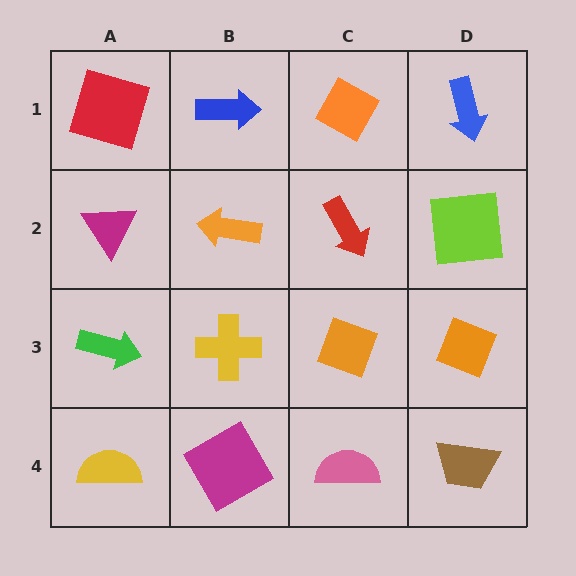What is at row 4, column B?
A magenta square.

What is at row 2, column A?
A magenta triangle.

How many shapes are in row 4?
4 shapes.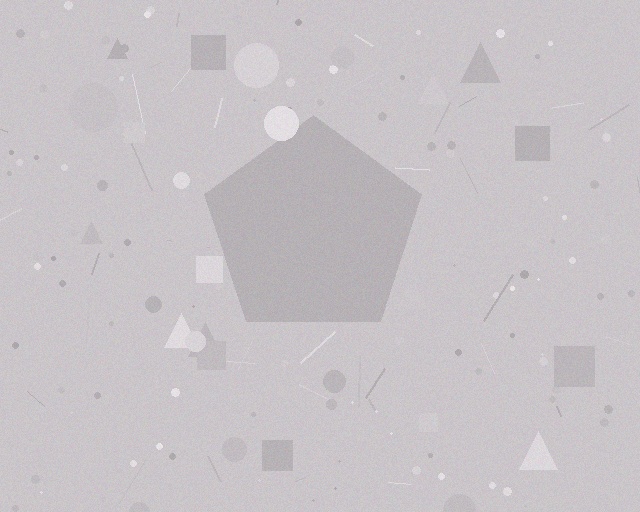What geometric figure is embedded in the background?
A pentagon is embedded in the background.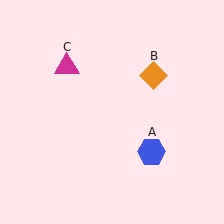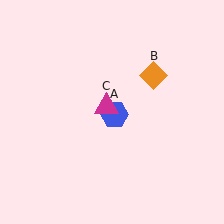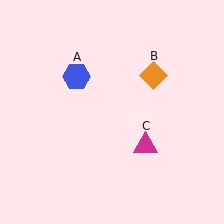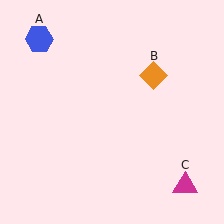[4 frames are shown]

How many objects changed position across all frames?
2 objects changed position: blue hexagon (object A), magenta triangle (object C).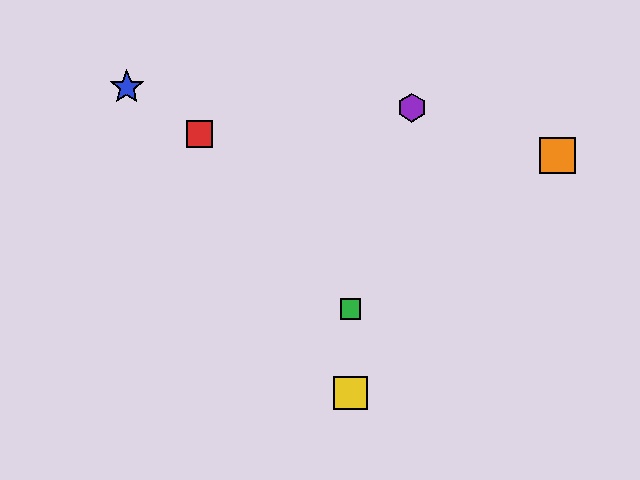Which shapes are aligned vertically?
The green square, the yellow square are aligned vertically.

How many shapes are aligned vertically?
2 shapes (the green square, the yellow square) are aligned vertically.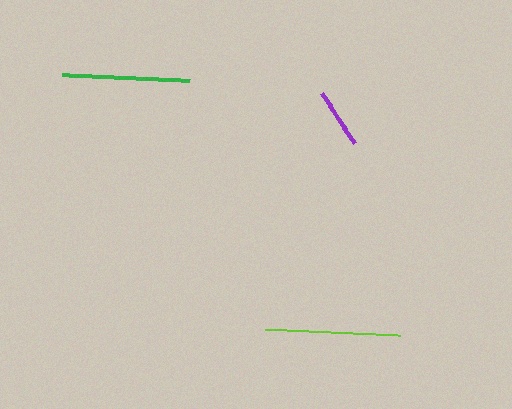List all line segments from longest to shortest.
From longest to shortest: lime, green, purple.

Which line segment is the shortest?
The purple line is the shortest at approximately 61 pixels.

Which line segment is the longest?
The lime line is the longest at approximately 135 pixels.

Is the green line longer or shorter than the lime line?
The lime line is longer than the green line.